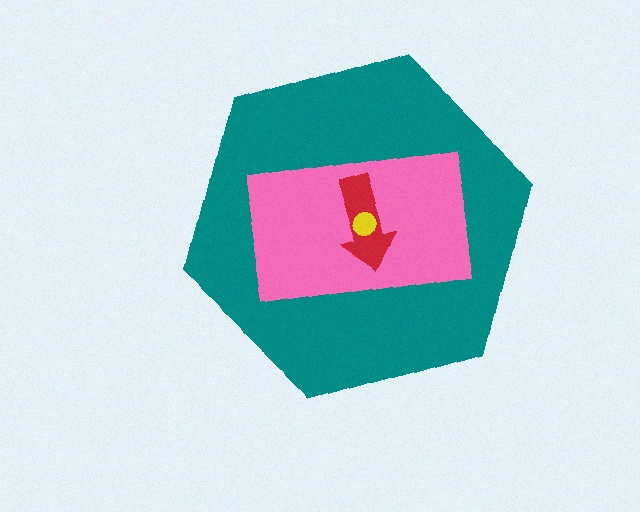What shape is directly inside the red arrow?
The yellow circle.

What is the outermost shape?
The teal hexagon.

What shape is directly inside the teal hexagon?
The pink rectangle.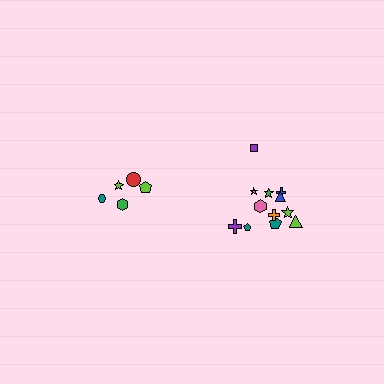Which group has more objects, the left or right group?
The right group.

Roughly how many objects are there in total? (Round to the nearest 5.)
Roughly 15 objects in total.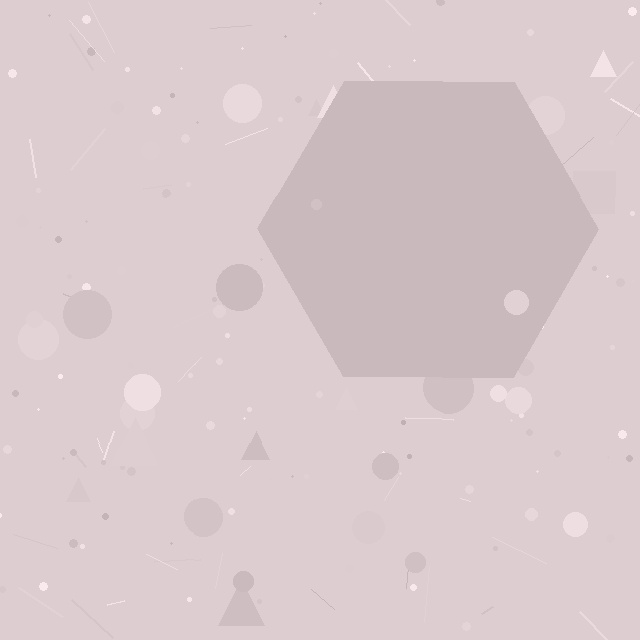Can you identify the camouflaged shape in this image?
The camouflaged shape is a hexagon.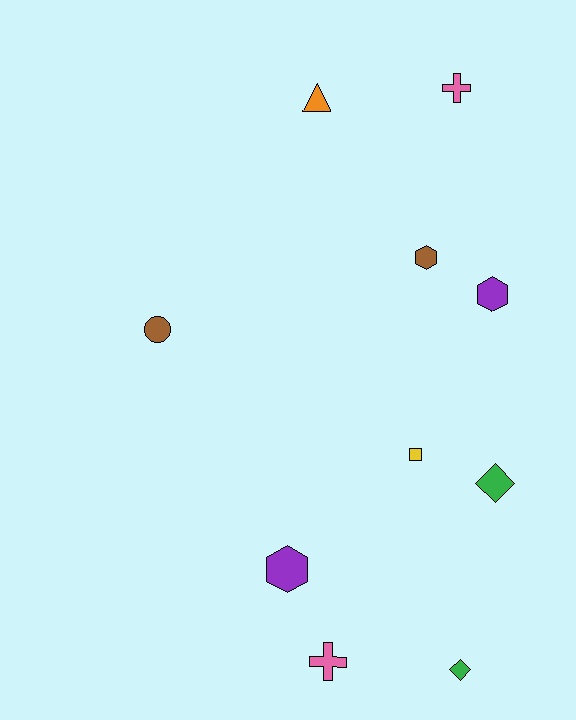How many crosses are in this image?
There are 2 crosses.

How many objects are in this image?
There are 10 objects.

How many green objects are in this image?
There are 2 green objects.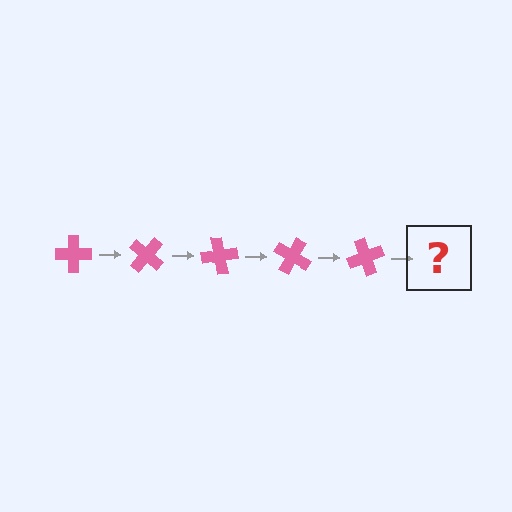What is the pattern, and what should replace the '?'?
The pattern is that the cross rotates 40 degrees each step. The '?' should be a pink cross rotated 200 degrees.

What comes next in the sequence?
The next element should be a pink cross rotated 200 degrees.